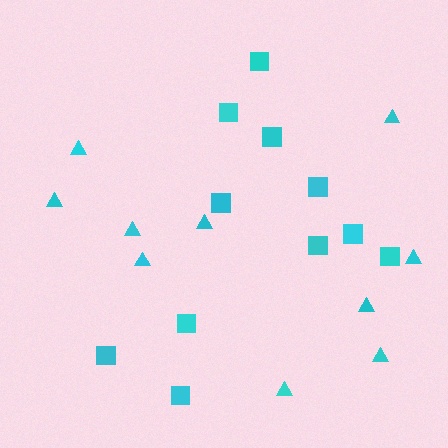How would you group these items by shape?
There are 2 groups: one group of squares (11) and one group of triangles (10).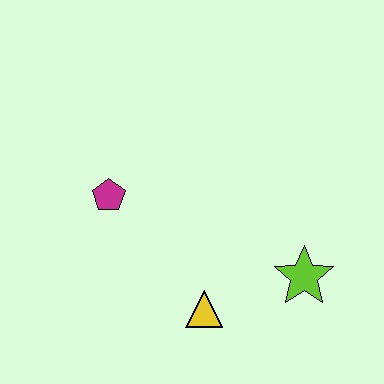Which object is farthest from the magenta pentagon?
The lime star is farthest from the magenta pentagon.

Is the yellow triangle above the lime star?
No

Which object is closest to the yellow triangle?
The lime star is closest to the yellow triangle.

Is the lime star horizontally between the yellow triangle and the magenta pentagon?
No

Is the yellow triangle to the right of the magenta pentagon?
Yes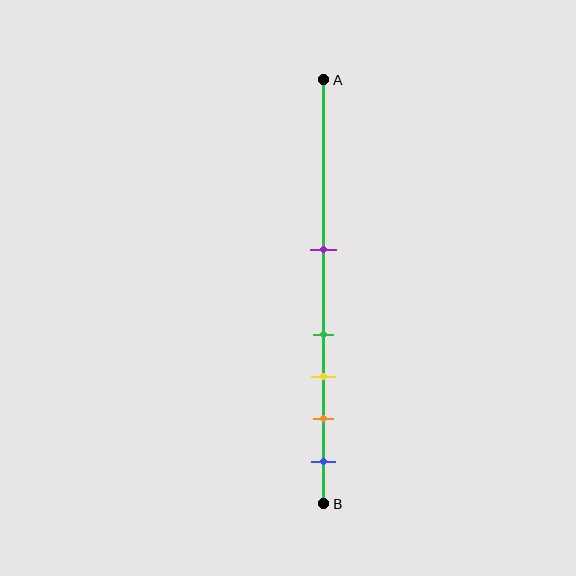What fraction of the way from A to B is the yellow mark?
The yellow mark is approximately 70% (0.7) of the way from A to B.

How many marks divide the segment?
There are 5 marks dividing the segment.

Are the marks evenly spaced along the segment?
No, the marks are not evenly spaced.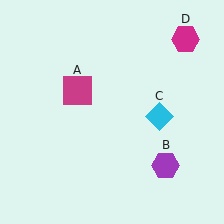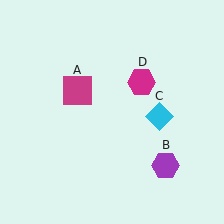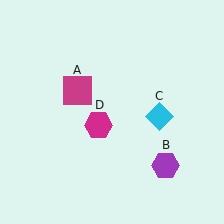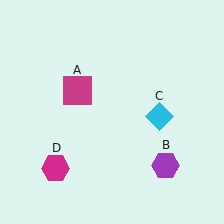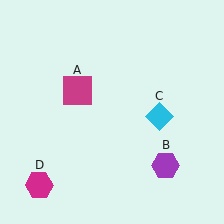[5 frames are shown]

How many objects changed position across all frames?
1 object changed position: magenta hexagon (object D).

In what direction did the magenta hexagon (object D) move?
The magenta hexagon (object D) moved down and to the left.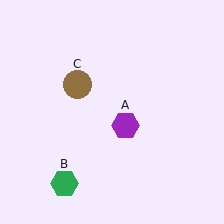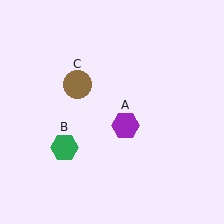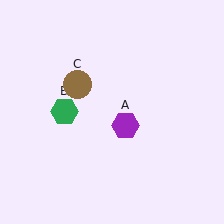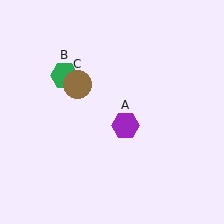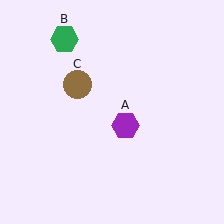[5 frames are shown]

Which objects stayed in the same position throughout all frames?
Purple hexagon (object A) and brown circle (object C) remained stationary.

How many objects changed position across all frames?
1 object changed position: green hexagon (object B).